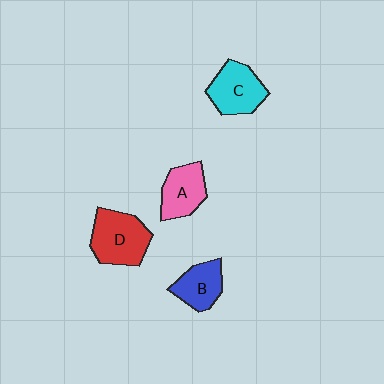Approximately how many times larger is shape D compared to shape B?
Approximately 1.5 times.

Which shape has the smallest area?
Shape B (blue).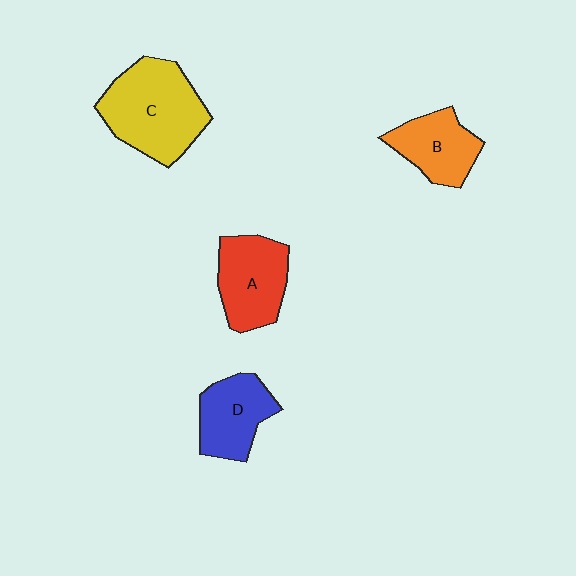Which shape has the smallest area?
Shape B (orange).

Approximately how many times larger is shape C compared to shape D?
Approximately 1.6 times.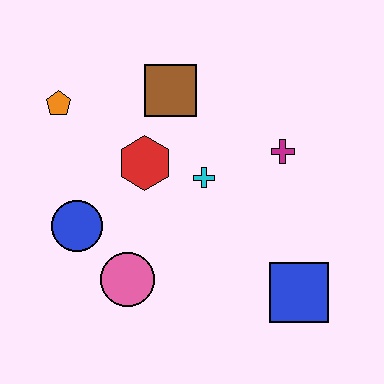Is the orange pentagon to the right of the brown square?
No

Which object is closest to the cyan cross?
The red hexagon is closest to the cyan cross.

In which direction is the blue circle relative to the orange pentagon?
The blue circle is below the orange pentagon.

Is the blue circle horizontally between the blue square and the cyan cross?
No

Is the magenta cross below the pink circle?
No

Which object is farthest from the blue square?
The orange pentagon is farthest from the blue square.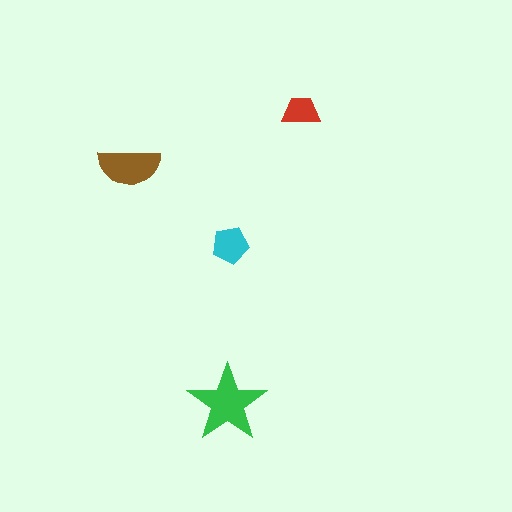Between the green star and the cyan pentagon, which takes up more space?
The green star.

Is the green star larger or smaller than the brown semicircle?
Larger.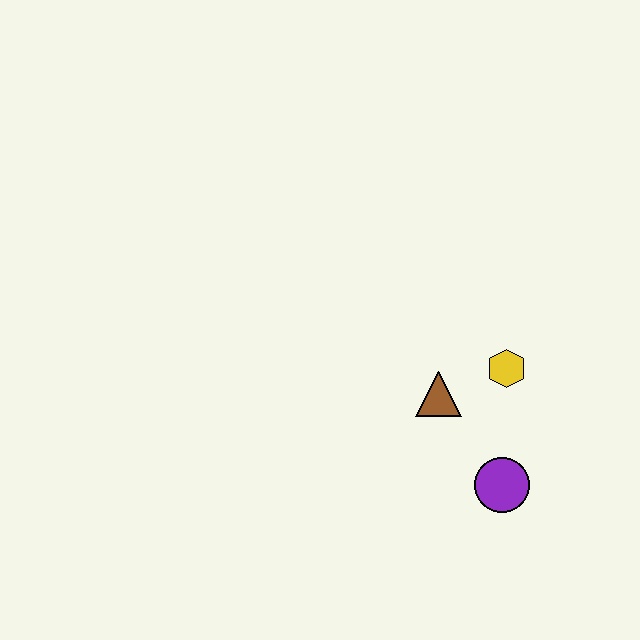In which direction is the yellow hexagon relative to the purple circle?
The yellow hexagon is above the purple circle.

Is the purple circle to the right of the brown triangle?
Yes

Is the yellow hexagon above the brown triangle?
Yes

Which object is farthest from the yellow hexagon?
The purple circle is farthest from the yellow hexagon.